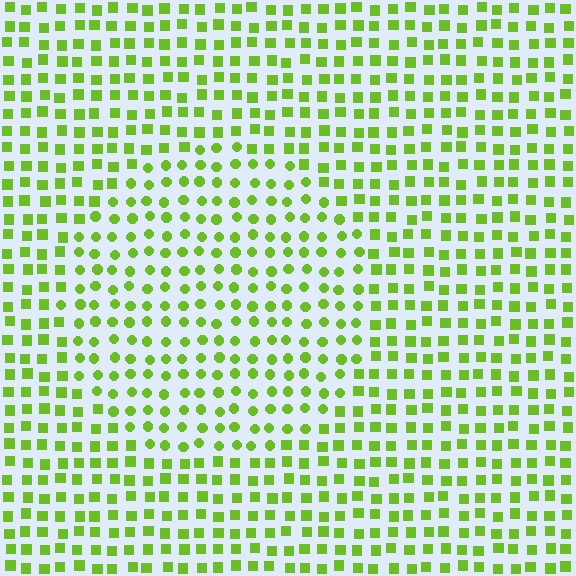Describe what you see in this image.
The image is filled with small lime elements arranged in a uniform grid. A circle-shaped region contains circles, while the surrounding area contains squares. The boundary is defined purely by the change in element shape.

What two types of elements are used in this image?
The image uses circles inside the circle region and squares outside it.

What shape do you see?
I see a circle.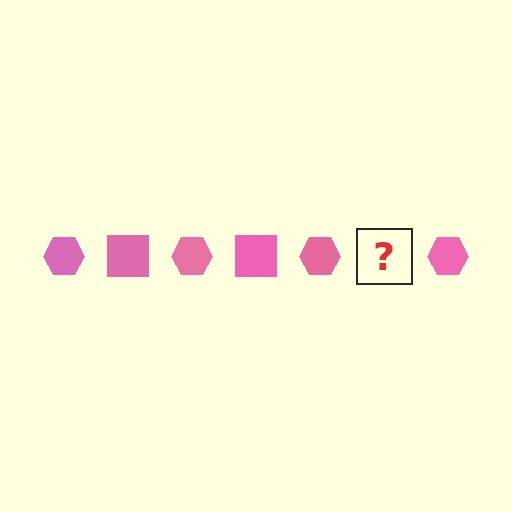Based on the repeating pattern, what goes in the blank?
The blank should be a pink square.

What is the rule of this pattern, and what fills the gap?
The rule is that the pattern cycles through hexagon, square shapes in pink. The gap should be filled with a pink square.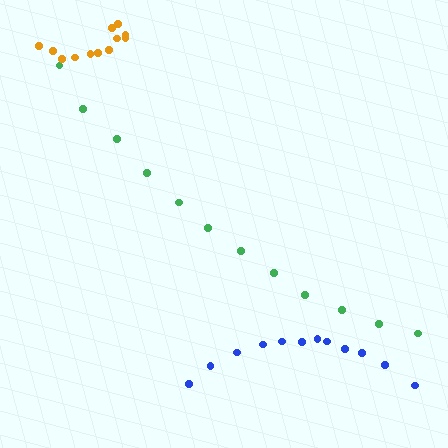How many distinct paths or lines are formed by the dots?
There are 3 distinct paths.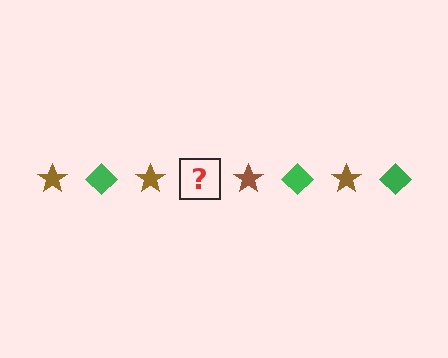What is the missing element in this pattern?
The missing element is a green diamond.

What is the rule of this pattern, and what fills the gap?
The rule is that the pattern alternates between brown star and green diamond. The gap should be filled with a green diamond.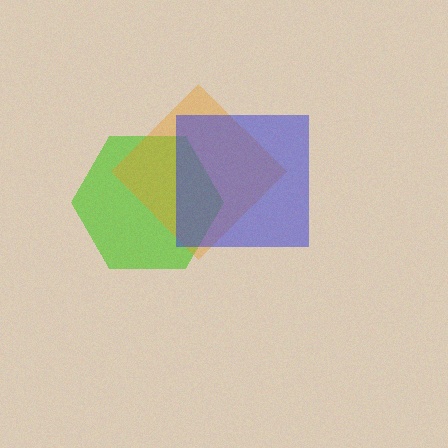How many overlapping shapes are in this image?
There are 3 overlapping shapes in the image.